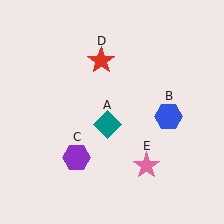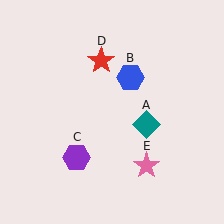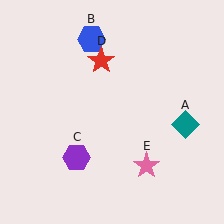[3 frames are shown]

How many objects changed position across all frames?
2 objects changed position: teal diamond (object A), blue hexagon (object B).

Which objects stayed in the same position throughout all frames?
Purple hexagon (object C) and red star (object D) and pink star (object E) remained stationary.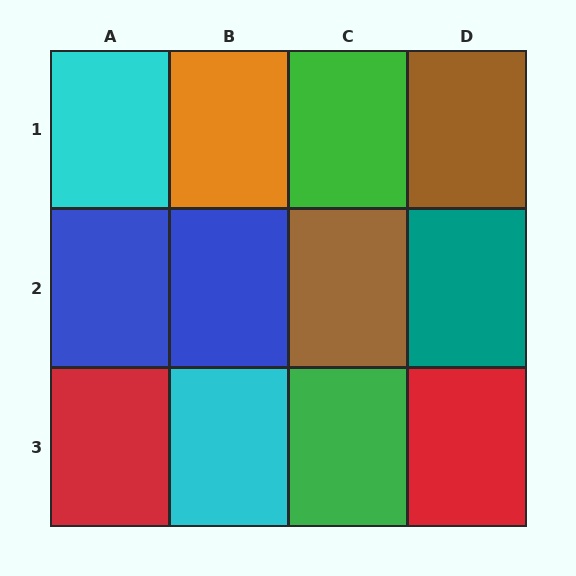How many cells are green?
2 cells are green.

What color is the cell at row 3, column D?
Red.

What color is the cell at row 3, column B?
Cyan.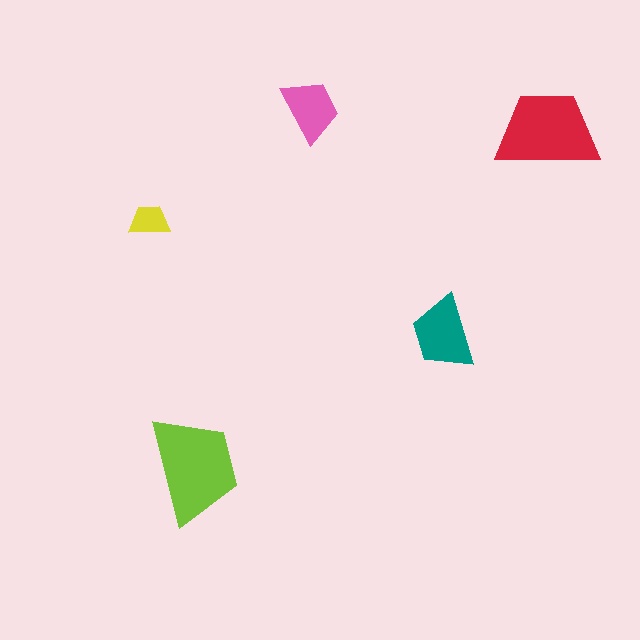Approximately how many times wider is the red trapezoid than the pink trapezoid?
About 1.5 times wider.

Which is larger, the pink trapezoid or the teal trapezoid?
The teal one.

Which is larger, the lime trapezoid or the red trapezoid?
The lime one.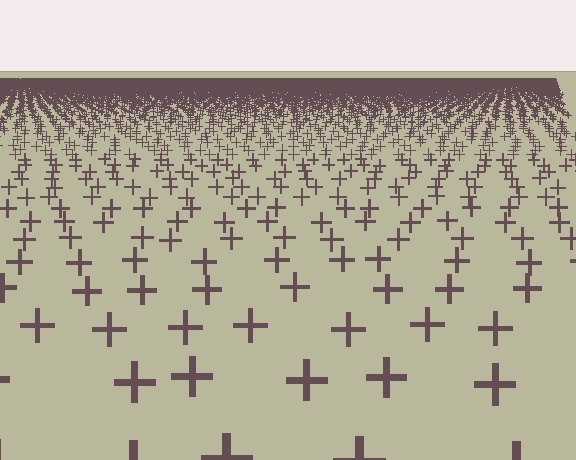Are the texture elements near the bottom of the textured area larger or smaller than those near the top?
Larger. Near the bottom, elements are closer to the viewer and appear at a bigger on-screen size.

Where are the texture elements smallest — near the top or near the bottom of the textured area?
Near the top.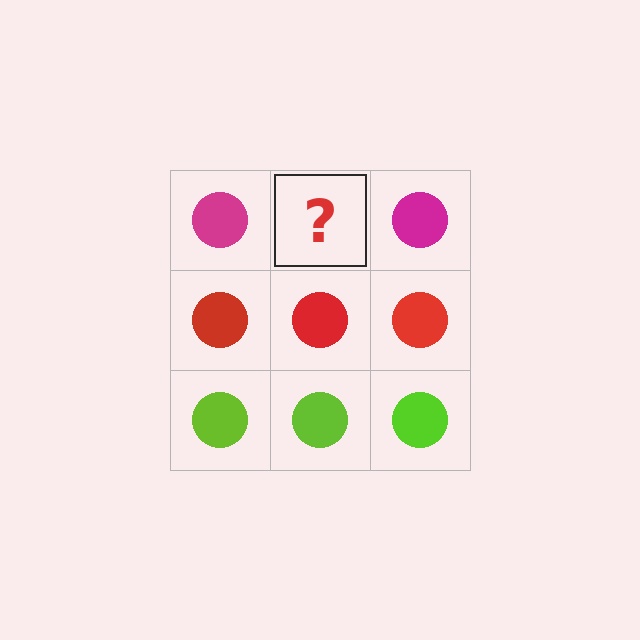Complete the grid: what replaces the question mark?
The question mark should be replaced with a magenta circle.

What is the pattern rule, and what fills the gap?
The rule is that each row has a consistent color. The gap should be filled with a magenta circle.